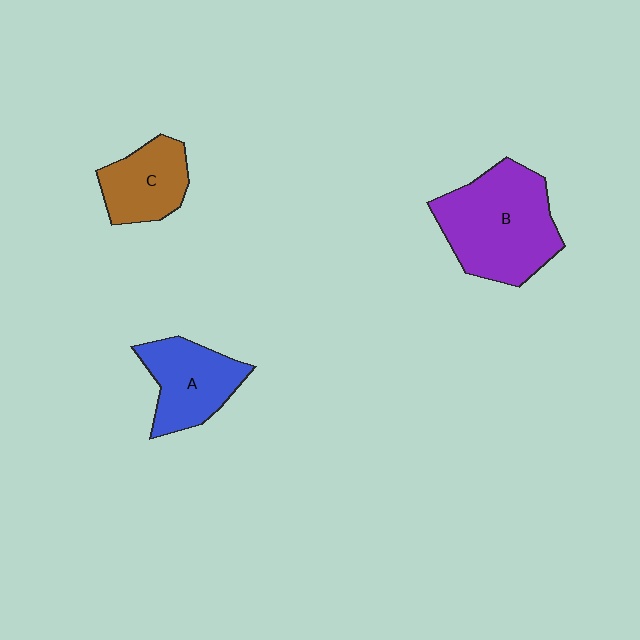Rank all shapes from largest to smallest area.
From largest to smallest: B (purple), A (blue), C (brown).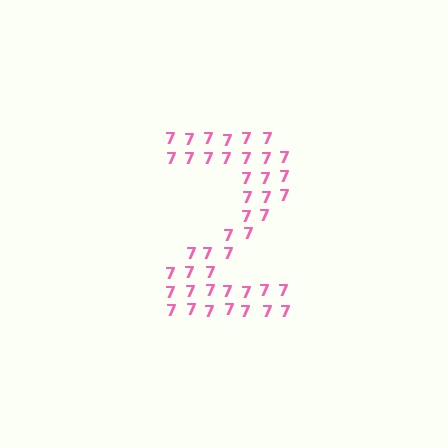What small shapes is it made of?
It is made of small digit 7's.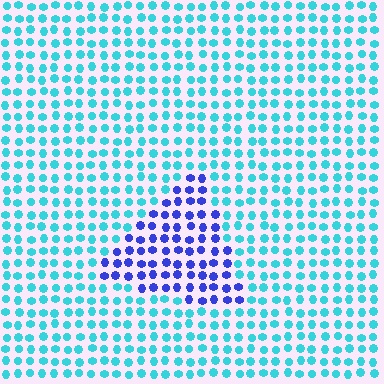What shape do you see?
I see a triangle.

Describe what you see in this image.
The image is filled with small cyan elements in a uniform arrangement. A triangle-shaped region is visible where the elements are tinted to a slightly different hue, forming a subtle color boundary.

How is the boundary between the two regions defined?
The boundary is defined purely by a slight shift in hue (about 55 degrees). Spacing, size, and orientation are identical on both sides.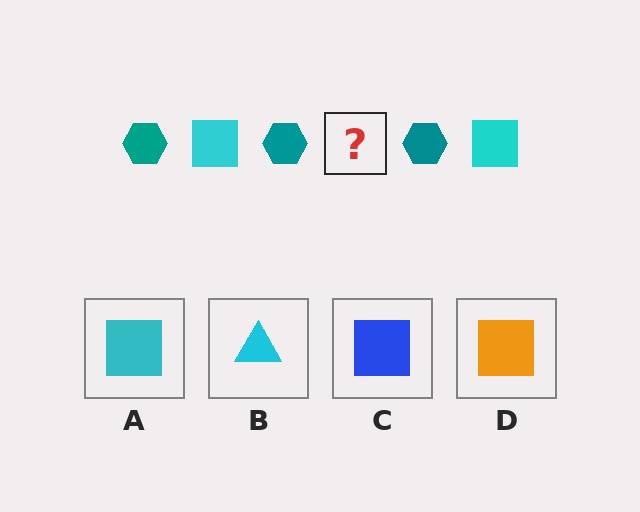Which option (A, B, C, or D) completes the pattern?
A.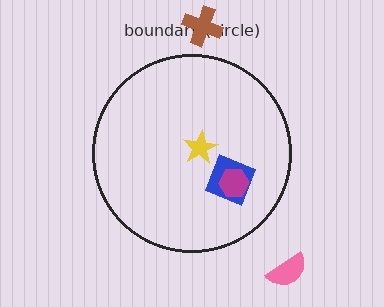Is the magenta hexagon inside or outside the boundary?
Inside.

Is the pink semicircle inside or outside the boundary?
Outside.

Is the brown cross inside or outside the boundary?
Outside.